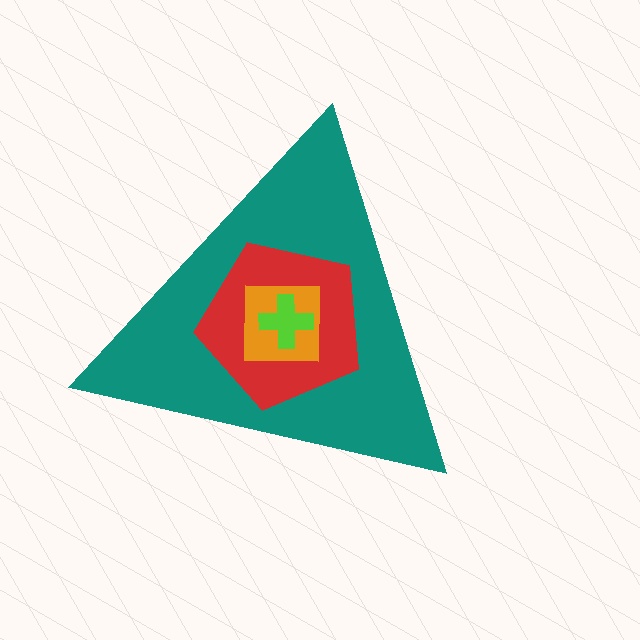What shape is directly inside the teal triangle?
The red pentagon.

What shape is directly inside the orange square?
The lime cross.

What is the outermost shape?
The teal triangle.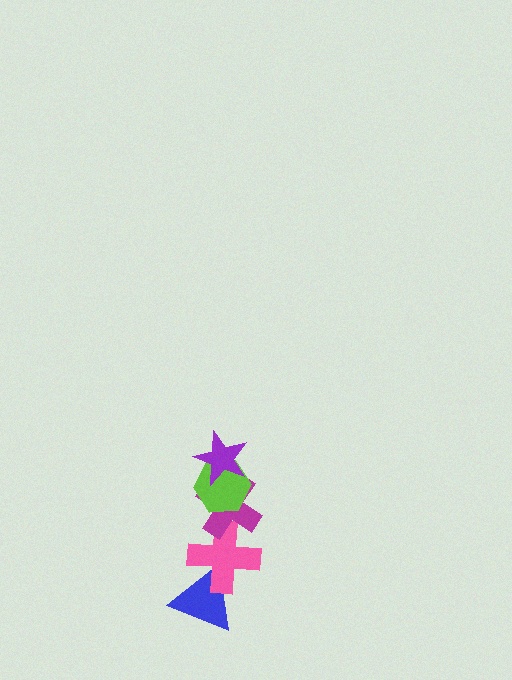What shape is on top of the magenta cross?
The lime hexagon is on top of the magenta cross.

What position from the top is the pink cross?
The pink cross is 4th from the top.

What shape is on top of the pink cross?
The magenta cross is on top of the pink cross.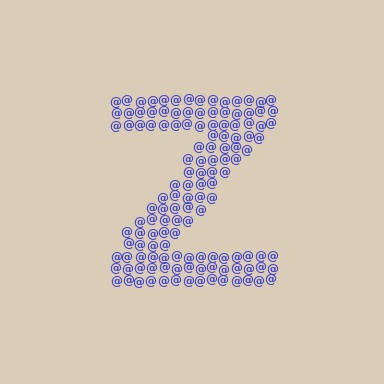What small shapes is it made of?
It is made of small at signs.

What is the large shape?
The large shape is the letter Z.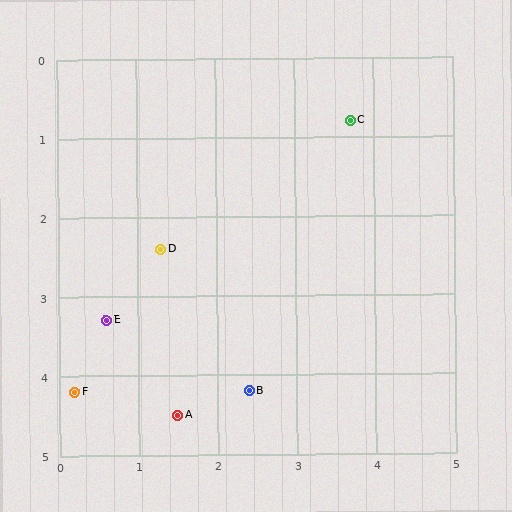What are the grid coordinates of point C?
Point C is at approximately (3.7, 0.8).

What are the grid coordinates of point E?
Point E is at approximately (0.6, 3.3).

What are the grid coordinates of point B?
Point B is at approximately (2.4, 4.2).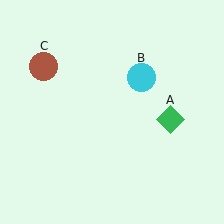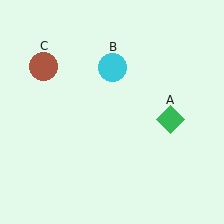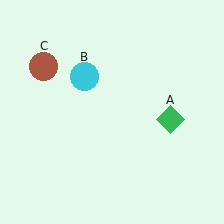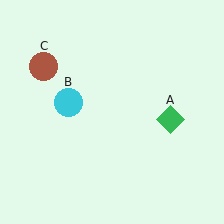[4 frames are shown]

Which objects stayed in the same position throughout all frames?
Green diamond (object A) and brown circle (object C) remained stationary.